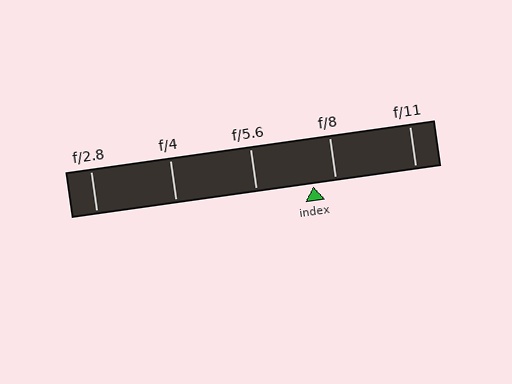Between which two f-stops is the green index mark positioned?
The index mark is between f/5.6 and f/8.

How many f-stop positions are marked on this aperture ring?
There are 5 f-stop positions marked.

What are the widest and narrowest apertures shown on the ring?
The widest aperture shown is f/2.8 and the narrowest is f/11.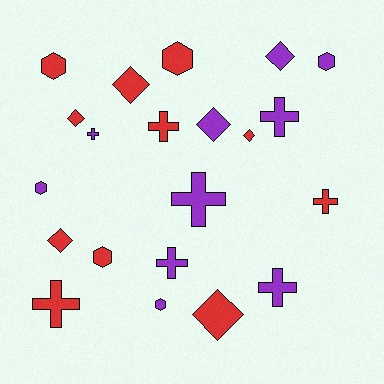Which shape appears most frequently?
Cross, with 8 objects.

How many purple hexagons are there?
There are 3 purple hexagons.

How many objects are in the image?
There are 21 objects.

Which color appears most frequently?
Red, with 11 objects.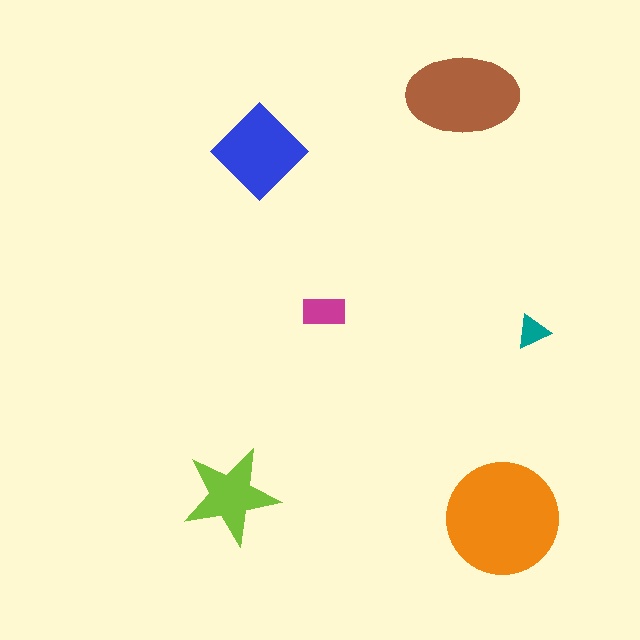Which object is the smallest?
The teal triangle.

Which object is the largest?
The orange circle.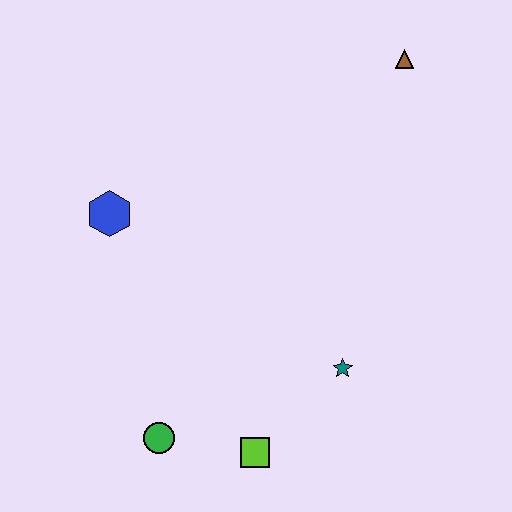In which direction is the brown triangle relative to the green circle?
The brown triangle is above the green circle.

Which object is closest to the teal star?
The lime square is closest to the teal star.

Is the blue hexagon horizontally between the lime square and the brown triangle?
No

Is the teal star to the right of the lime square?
Yes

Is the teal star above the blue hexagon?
No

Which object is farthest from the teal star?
The brown triangle is farthest from the teal star.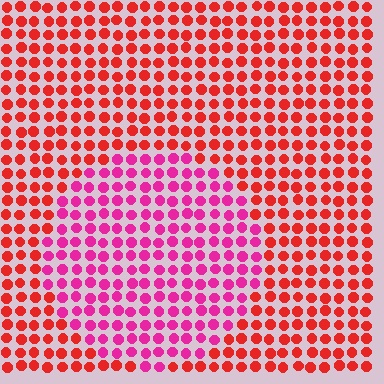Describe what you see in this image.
The image is filled with small red elements in a uniform arrangement. A circle-shaped region is visible where the elements are tinted to a slightly different hue, forming a subtle color boundary.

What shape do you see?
I see a circle.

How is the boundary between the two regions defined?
The boundary is defined purely by a slight shift in hue (about 38 degrees). Spacing, size, and orientation are identical on both sides.